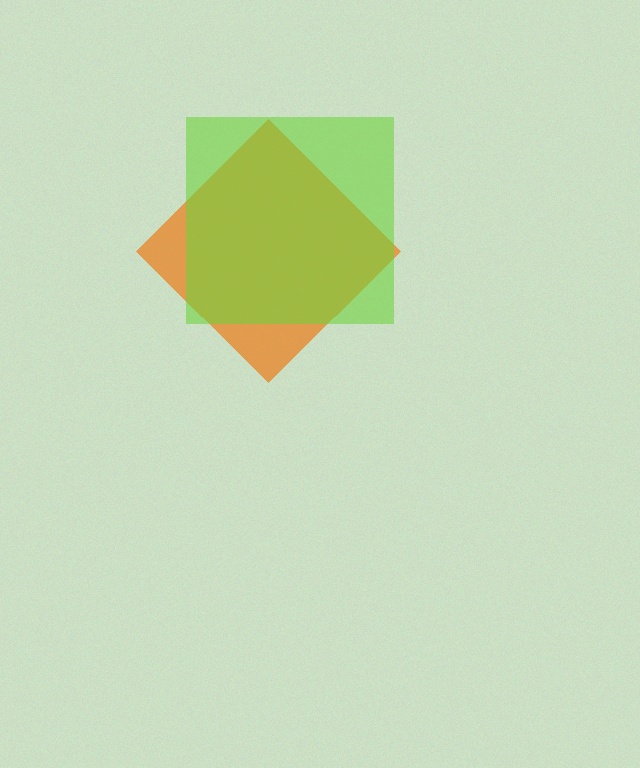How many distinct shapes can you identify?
There are 2 distinct shapes: an orange diamond, a lime square.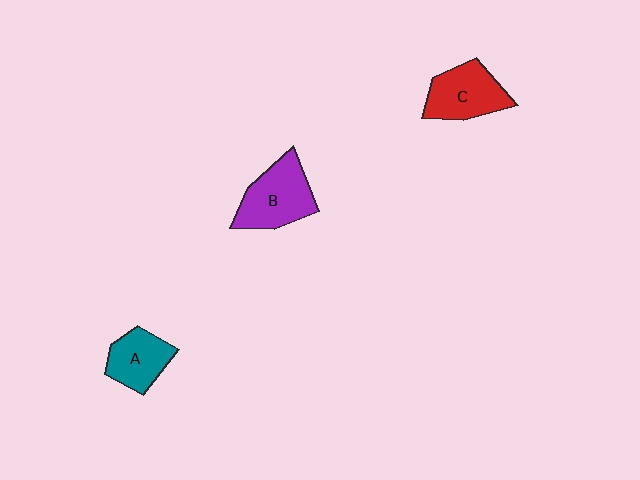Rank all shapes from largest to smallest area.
From largest to smallest: B (purple), C (red), A (teal).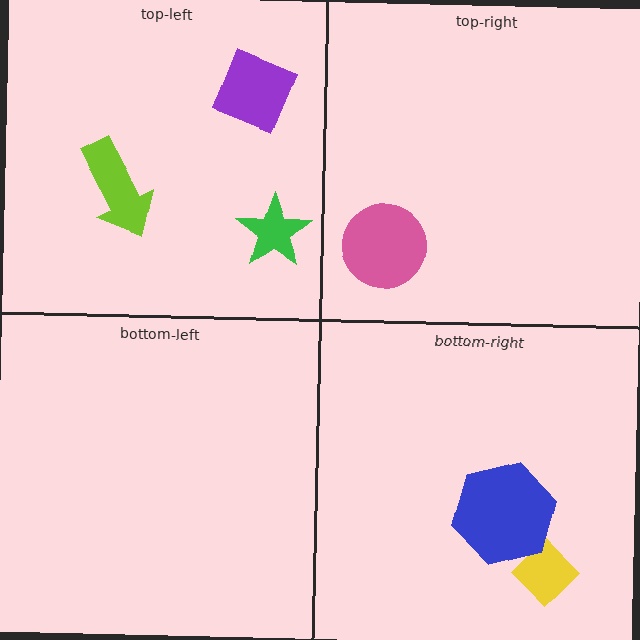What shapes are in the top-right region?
The pink circle.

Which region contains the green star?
The top-left region.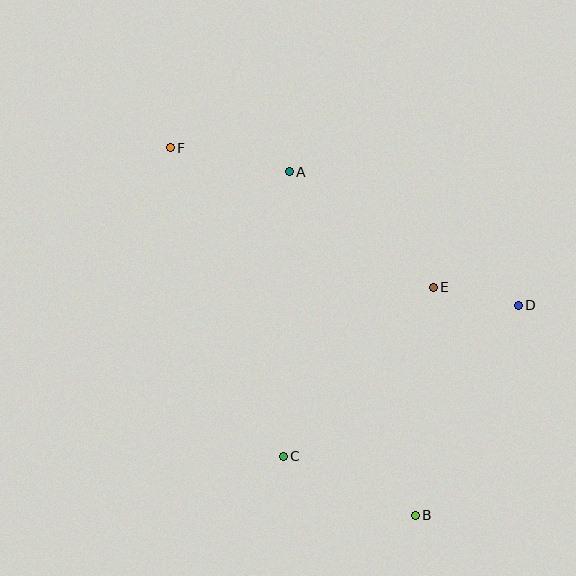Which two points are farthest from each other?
Points B and F are farthest from each other.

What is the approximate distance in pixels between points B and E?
The distance between B and E is approximately 228 pixels.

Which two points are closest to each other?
Points D and E are closest to each other.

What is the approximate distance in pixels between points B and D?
The distance between B and D is approximately 234 pixels.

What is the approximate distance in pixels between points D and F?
The distance between D and F is approximately 382 pixels.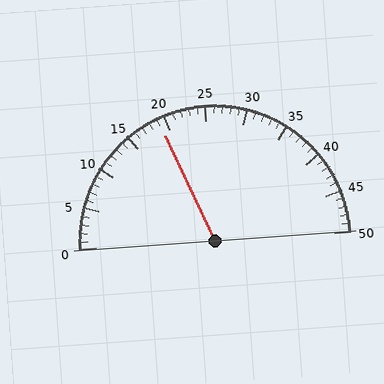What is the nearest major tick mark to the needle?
The nearest major tick mark is 20.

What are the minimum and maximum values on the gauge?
The gauge ranges from 0 to 50.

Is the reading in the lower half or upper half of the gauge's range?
The reading is in the lower half of the range (0 to 50).